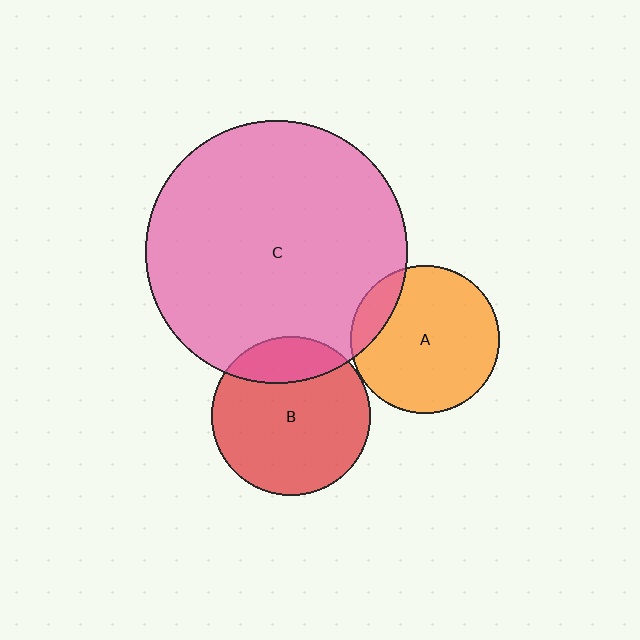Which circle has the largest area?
Circle C (pink).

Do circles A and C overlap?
Yes.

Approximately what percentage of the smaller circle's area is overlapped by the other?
Approximately 15%.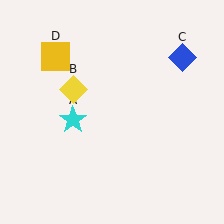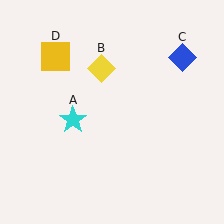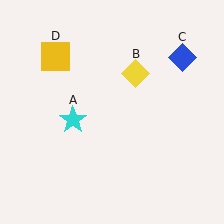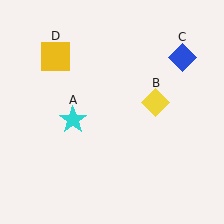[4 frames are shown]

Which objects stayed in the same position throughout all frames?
Cyan star (object A) and blue diamond (object C) and yellow square (object D) remained stationary.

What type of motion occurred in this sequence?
The yellow diamond (object B) rotated clockwise around the center of the scene.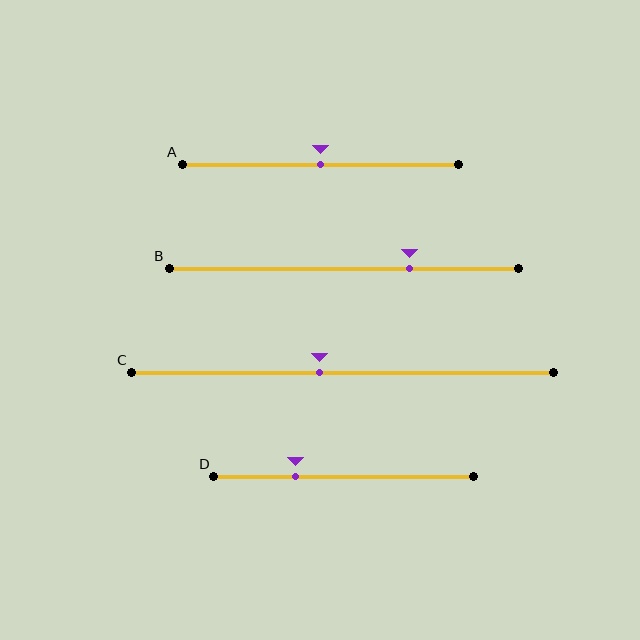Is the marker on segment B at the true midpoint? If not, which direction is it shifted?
No, the marker on segment B is shifted to the right by about 19% of the segment length.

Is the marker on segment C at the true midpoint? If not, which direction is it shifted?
No, the marker on segment C is shifted to the left by about 6% of the segment length.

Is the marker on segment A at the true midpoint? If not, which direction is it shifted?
Yes, the marker on segment A is at the true midpoint.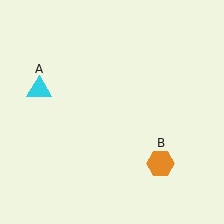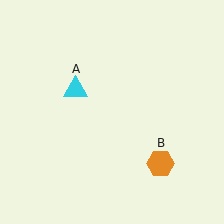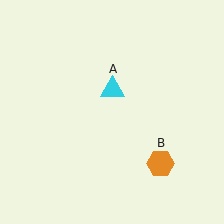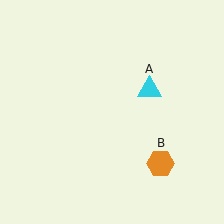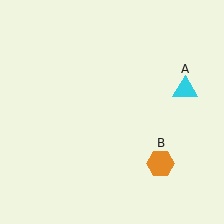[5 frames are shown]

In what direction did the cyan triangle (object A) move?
The cyan triangle (object A) moved right.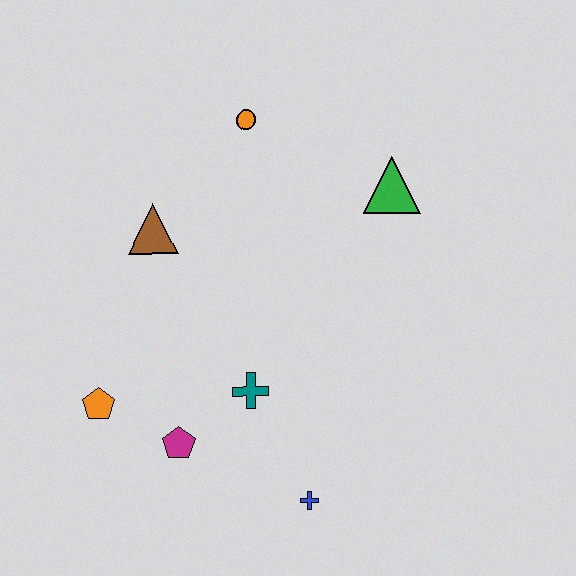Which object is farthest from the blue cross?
The orange circle is farthest from the blue cross.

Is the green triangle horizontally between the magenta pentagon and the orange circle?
No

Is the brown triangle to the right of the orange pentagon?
Yes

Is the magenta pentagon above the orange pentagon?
No